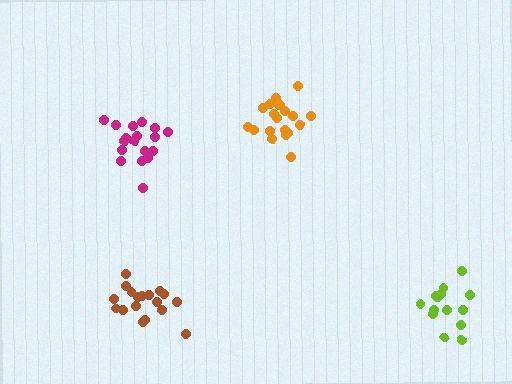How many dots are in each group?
Group 1: 18 dots, Group 2: 15 dots, Group 3: 20 dots, Group 4: 18 dots (71 total).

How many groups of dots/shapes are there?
There are 4 groups.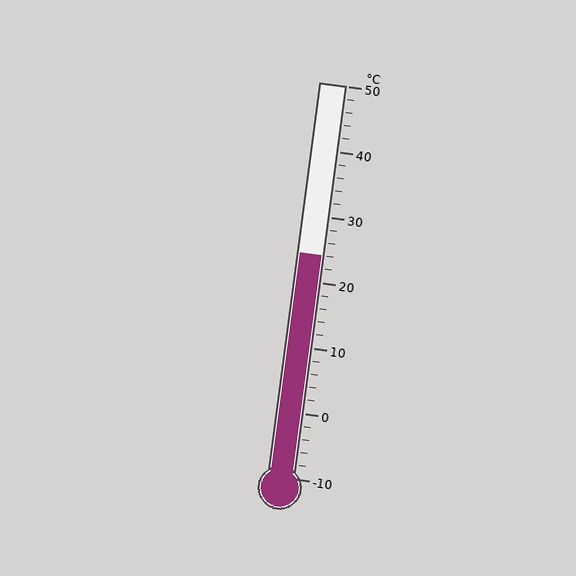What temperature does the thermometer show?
The thermometer shows approximately 24°C.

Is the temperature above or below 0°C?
The temperature is above 0°C.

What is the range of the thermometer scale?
The thermometer scale ranges from -10°C to 50°C.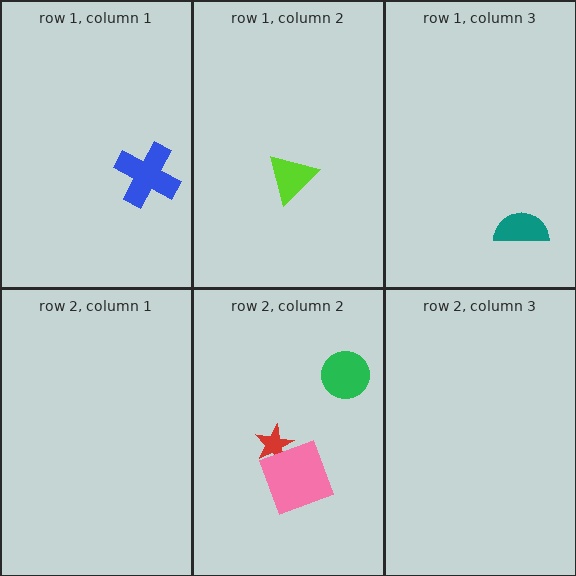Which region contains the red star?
The row 2, column 2 region.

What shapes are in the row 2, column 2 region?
The green circle, the red star, the pink square.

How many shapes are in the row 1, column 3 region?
1.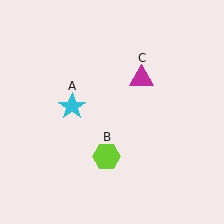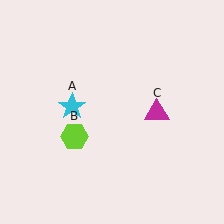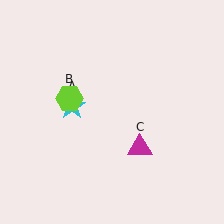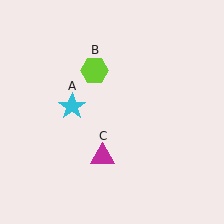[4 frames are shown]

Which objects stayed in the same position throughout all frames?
Cyan star (object A) remained stationary.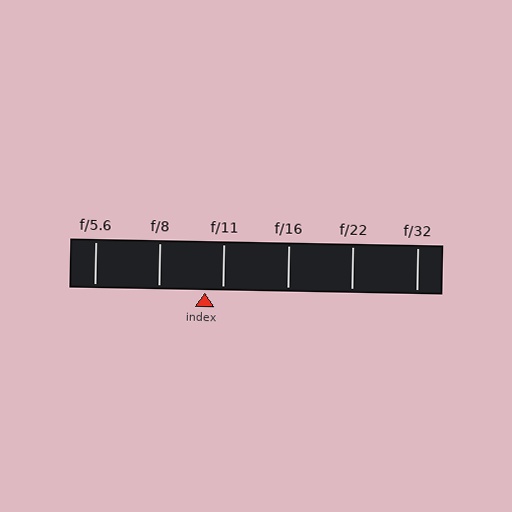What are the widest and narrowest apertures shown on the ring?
The widest aperture shown is f/5.6 and the narrowest is f/32.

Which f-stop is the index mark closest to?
The index mark is closest to f/11.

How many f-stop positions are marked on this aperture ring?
There are 6 f-stop positions marked.